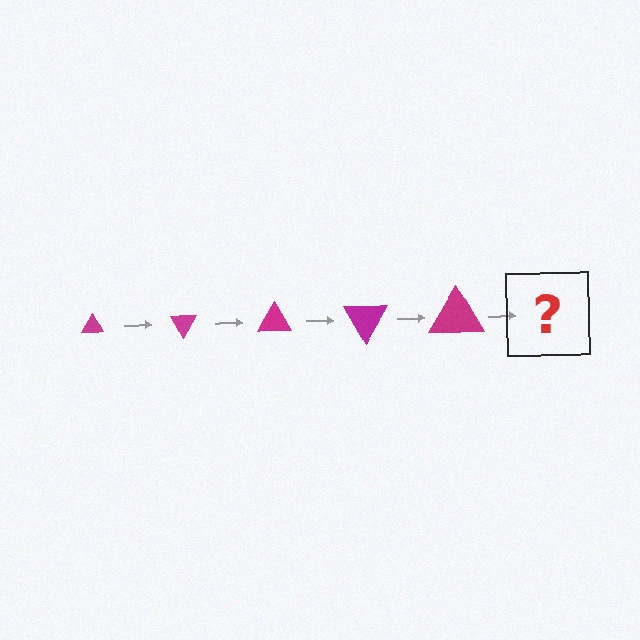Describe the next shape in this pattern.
It should be a triangle, larger than the previous one and rotated 300 degrees from the start.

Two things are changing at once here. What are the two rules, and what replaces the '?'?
The two rules are that the triangle grows larger each step and it rotates 60 degrees each step. The '?' should be a triangle, larger than the previous one and rotated 300 degrees from the start.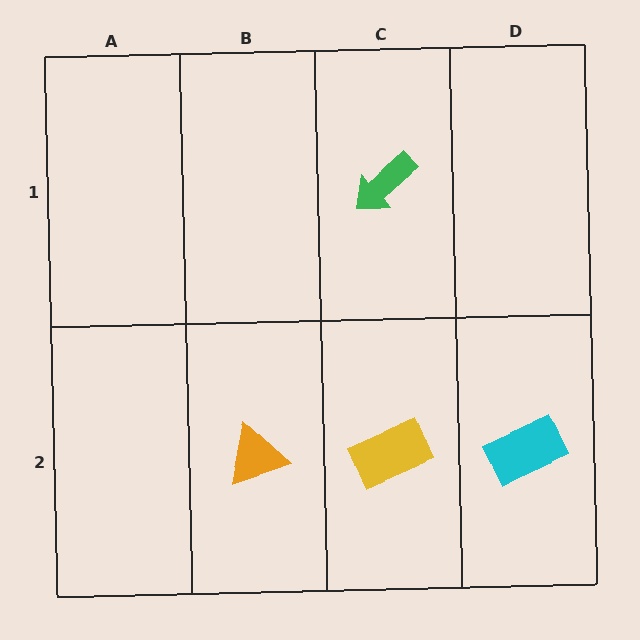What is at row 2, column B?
An orange triangle.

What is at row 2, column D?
A cyan rectangle.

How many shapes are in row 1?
1 shape.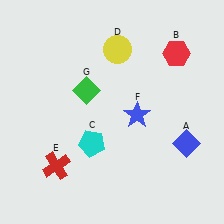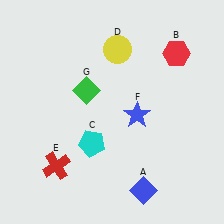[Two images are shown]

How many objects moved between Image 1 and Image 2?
1 object moved between the two images.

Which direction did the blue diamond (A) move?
The blue diamond (A) moved down.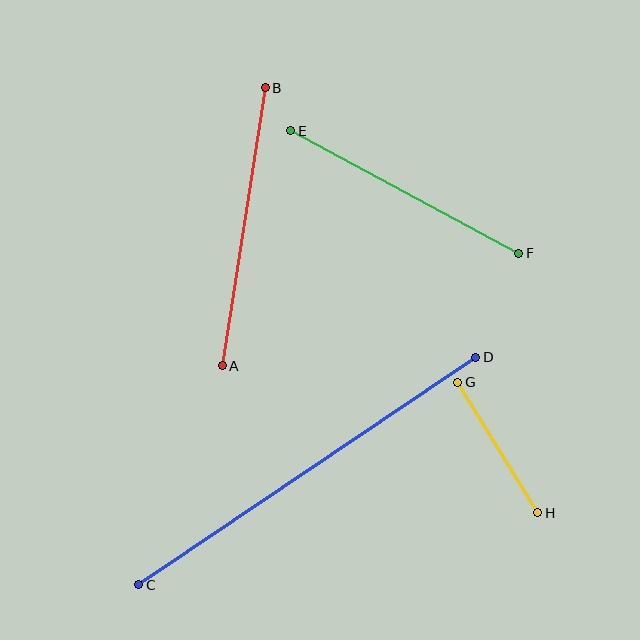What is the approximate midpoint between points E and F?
The midpoint is at approximately (405, 192) pixels.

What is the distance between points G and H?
The distance is approximately 153 pixels.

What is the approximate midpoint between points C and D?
The midpoint is at approximately (307, 471) pixels.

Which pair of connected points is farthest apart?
Points C and D are farthest apart.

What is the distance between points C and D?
The distance is approximately 407 pixels.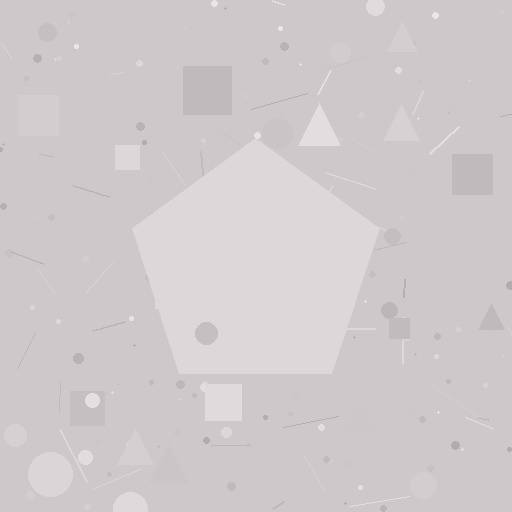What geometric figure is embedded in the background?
A pentagon is embedded in the background.